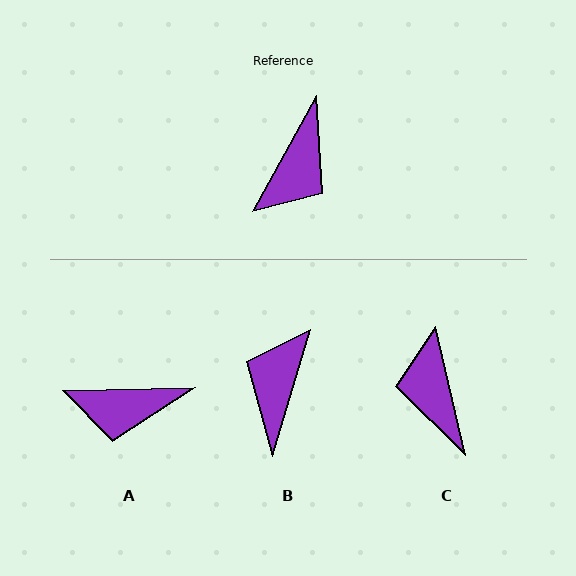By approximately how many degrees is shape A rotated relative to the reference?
Approximately 60 degrees clockwise.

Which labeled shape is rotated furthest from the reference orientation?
B, about 168 degrees away.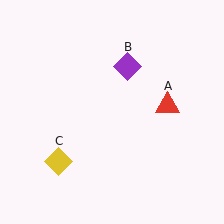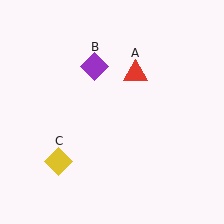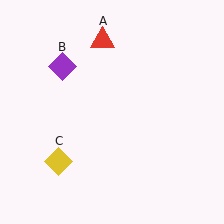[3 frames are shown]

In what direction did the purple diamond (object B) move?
The purple diamond (object B) moved left.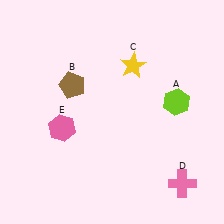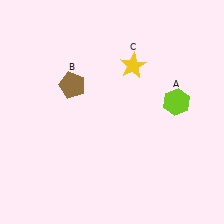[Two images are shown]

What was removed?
The pink cross (D), the pink hexagon (E) were removed in Image 2.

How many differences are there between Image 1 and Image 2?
There are 2 differences between the two images.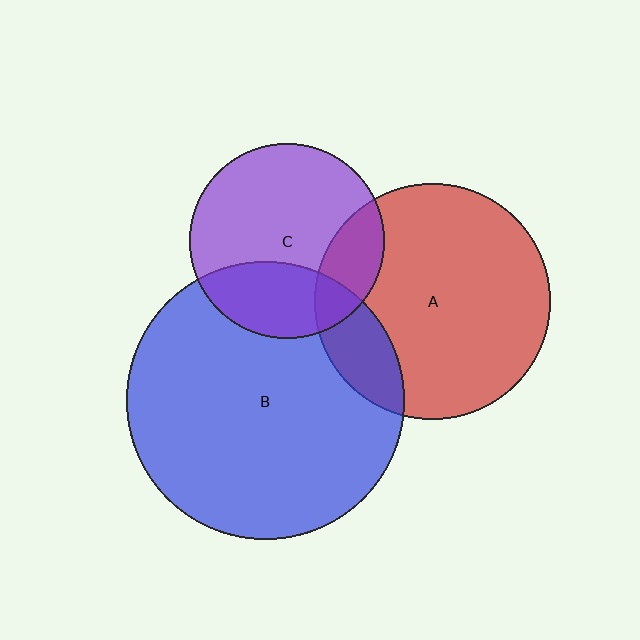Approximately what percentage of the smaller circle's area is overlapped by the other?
Approximately 15%.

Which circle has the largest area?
Circle B (blue).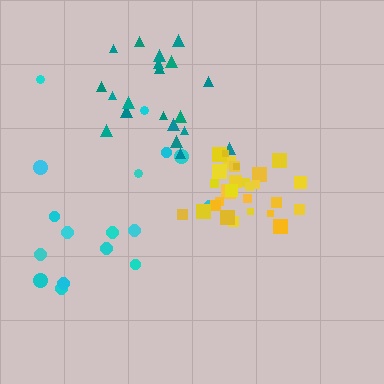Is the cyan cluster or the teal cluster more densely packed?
Teal.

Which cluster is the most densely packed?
Yellow.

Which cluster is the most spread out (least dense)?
Cyan.